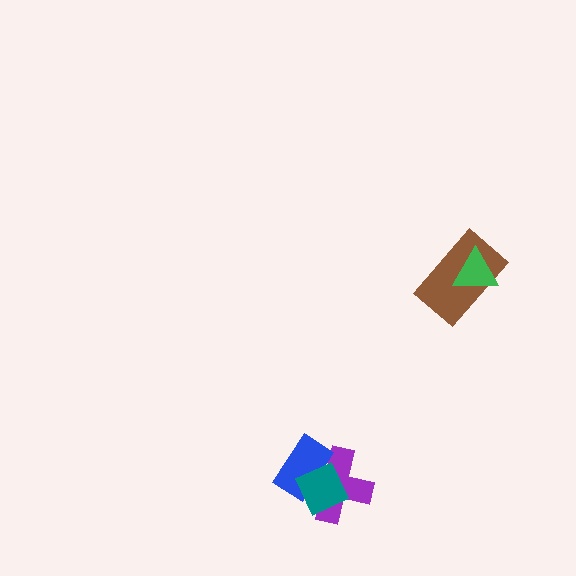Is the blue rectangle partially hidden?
Yes, it is partially covered by another shape.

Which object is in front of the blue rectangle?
The teal diamond is in front of the blue rectangle.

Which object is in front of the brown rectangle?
The green triangle is in front of the brown rectangle.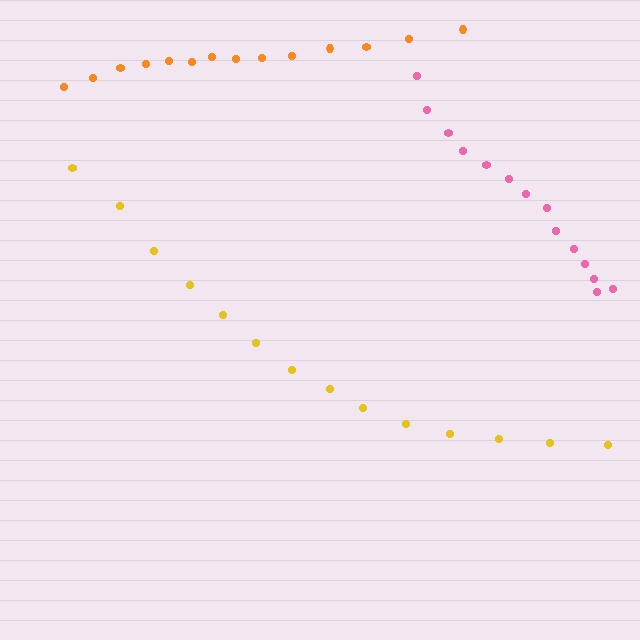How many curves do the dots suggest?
There are 3 distinct paths.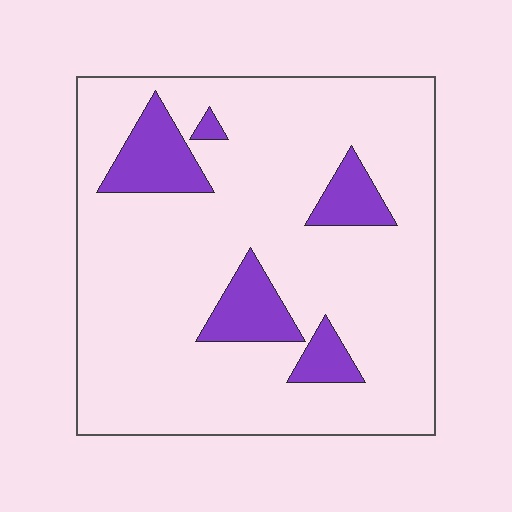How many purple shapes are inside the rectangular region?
5.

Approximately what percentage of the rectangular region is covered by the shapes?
Approximately 15%.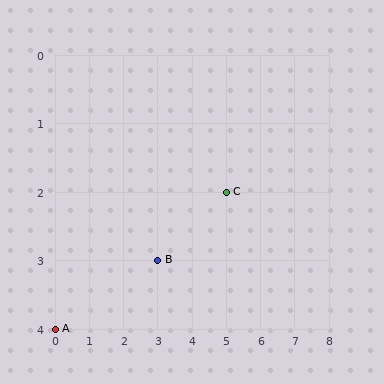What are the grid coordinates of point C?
Point C is at grid coordinates (5, 2).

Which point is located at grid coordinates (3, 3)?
Point B is at (3, 3).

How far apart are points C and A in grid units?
Points C and A are 5 columns and 2 rows apart (about 5.4 grid units diagonally).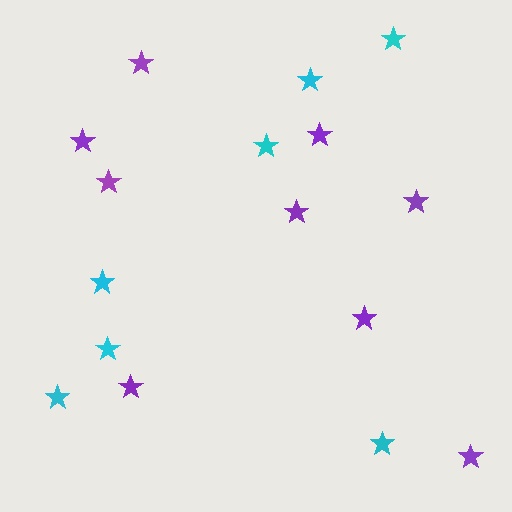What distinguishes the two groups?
There are 2 groups: one group of purple stars (9) and one group of cyan stars (7).